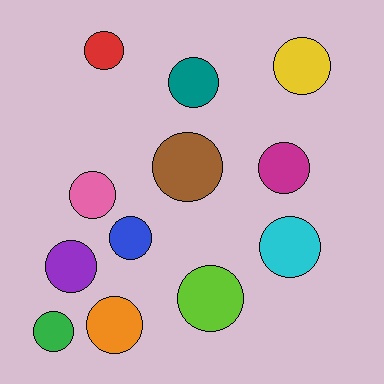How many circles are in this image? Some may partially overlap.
There are 12 circles.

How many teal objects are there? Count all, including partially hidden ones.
There is 1 teal object.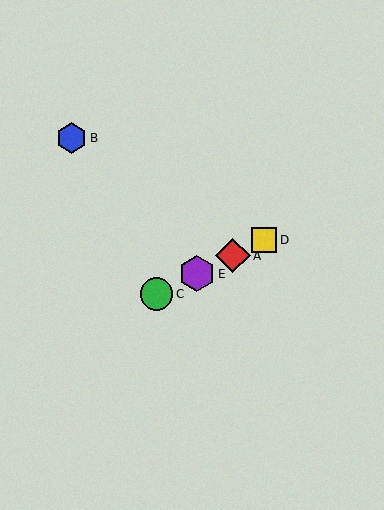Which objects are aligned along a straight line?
Objects A, C, D, E are aligned along a straight line.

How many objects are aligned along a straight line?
4 objects (A, C, D, E) are aligned along a straight line.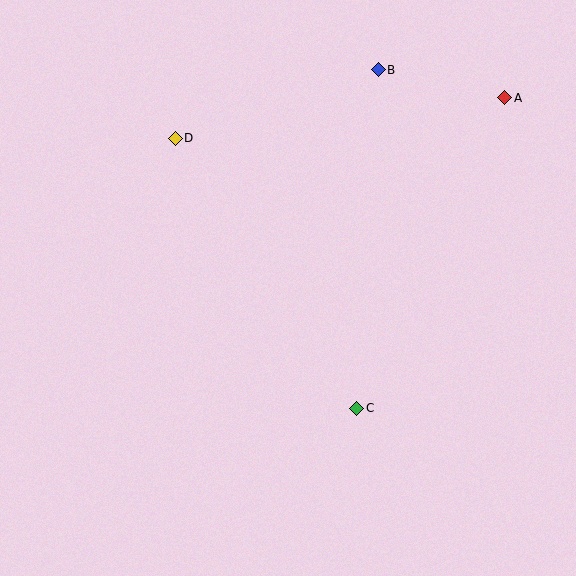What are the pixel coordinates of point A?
Point A is at (505, 98).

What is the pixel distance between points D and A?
The distance between D and A is 332 pixels.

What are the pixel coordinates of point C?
Point C is at (357, 408).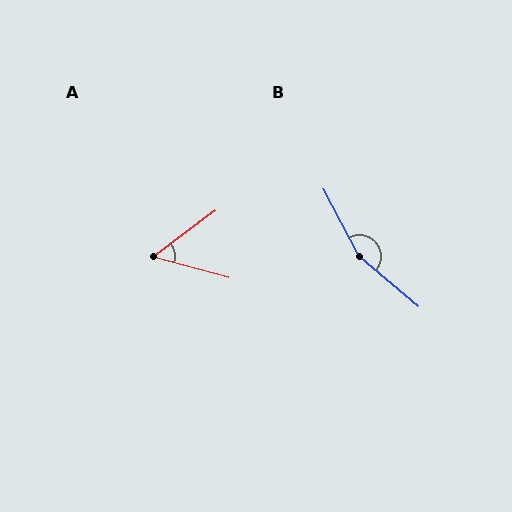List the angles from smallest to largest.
A (52°), B (158°).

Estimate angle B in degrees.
Approximately 158 degrees.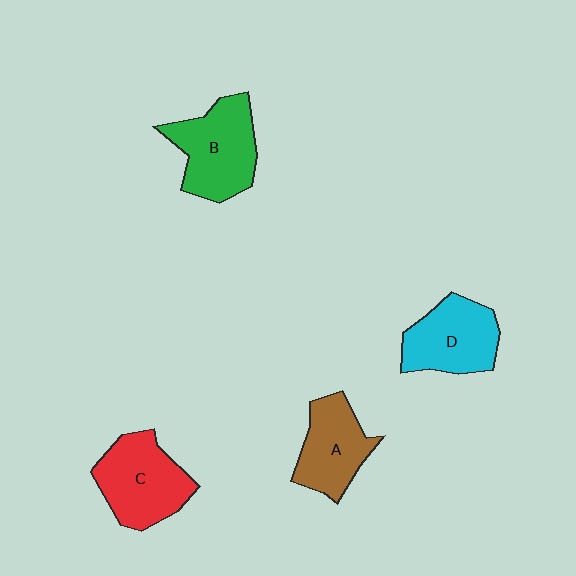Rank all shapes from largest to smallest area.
From largest to smallest: B (green), C (red), D (cyan), A (brown).